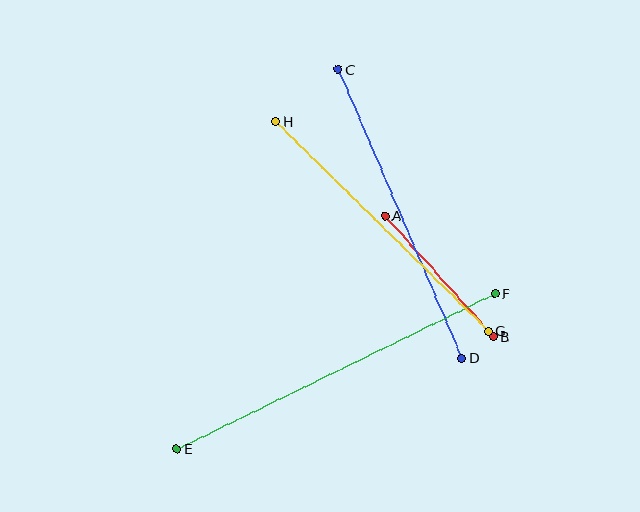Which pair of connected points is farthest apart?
Points E and F are farthest apart.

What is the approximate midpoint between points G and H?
The midpoint is at approximately (382, 226) pixels.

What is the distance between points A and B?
The distance is approximately 162 pixels.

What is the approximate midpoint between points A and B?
The midpoint is at approximately (439, 276) pixels.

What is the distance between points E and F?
The distance is approximately 354 pixels.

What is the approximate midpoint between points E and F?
The midpoint is at approximately (336, 371) pixels.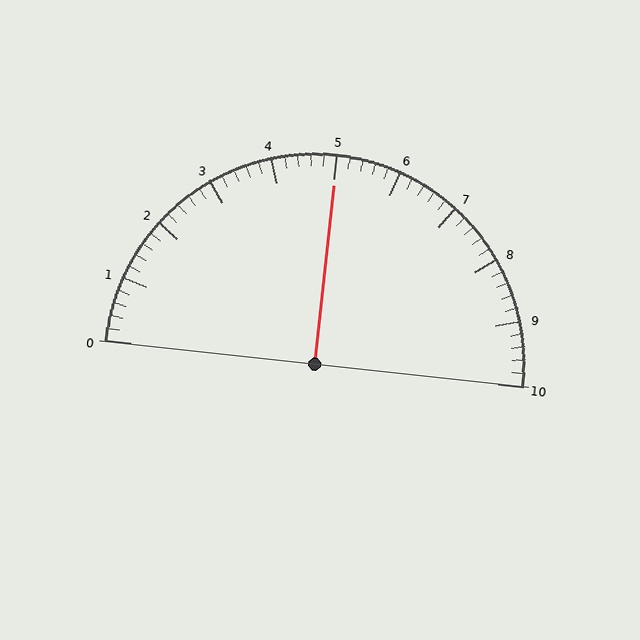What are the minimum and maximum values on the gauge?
The gauge ranges from 0 to 10.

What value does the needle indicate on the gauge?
The needle indicates approximately 5.0.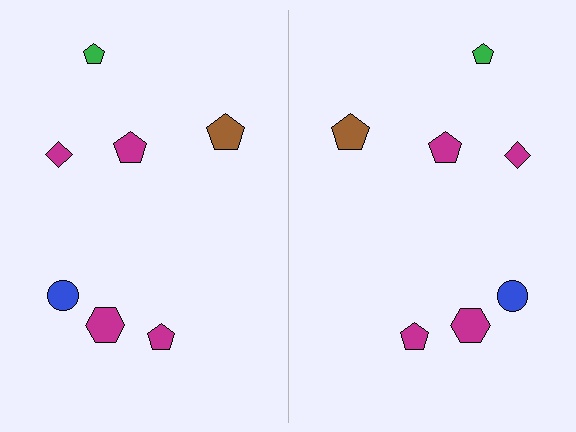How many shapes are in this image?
There are 14 shapes in this image.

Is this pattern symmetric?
Yes, this pattern has bilateral (reflection) symmetry.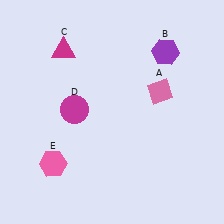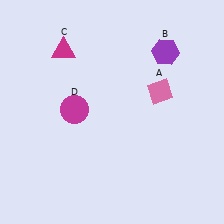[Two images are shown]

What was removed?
The pink hexagon (E) was removed in Image 2.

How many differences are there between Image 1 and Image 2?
There is 1 difference between the two images.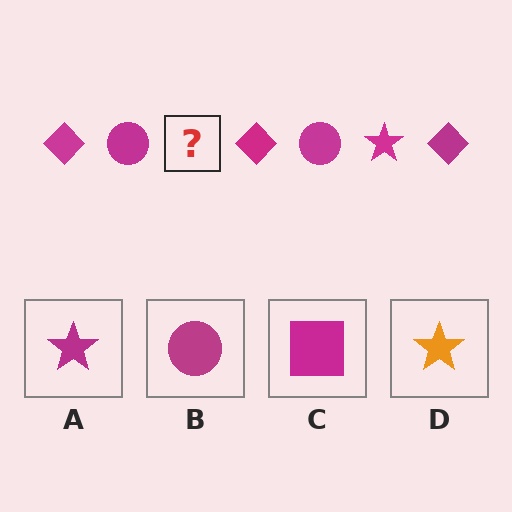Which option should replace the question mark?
Option A.